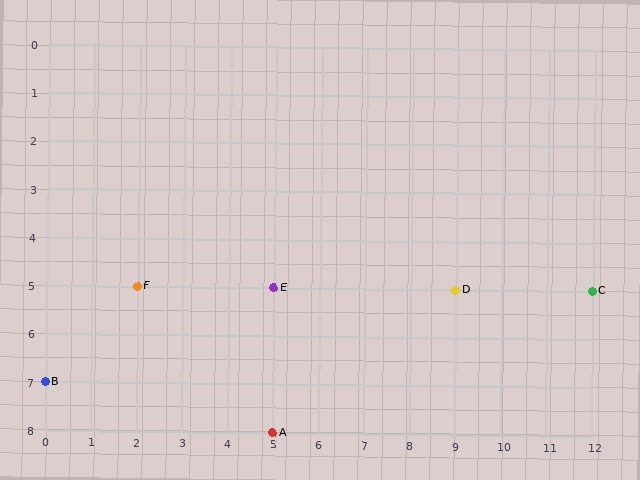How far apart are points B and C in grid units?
Points B and C are 12 columns and 2 rows apart (about 12.2 grid units diagonally).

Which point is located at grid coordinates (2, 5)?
Point F is at (2, 5).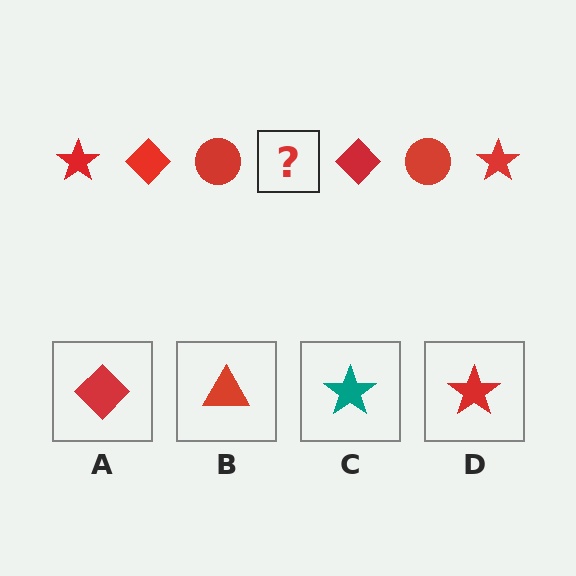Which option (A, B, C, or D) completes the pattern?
D.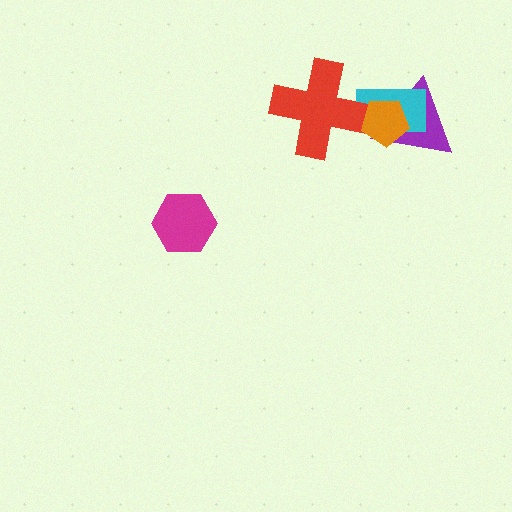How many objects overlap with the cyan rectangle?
3 objects overlap with the cyan rectangle.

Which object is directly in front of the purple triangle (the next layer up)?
The cyan rectangle is directly in front of the purple triangle.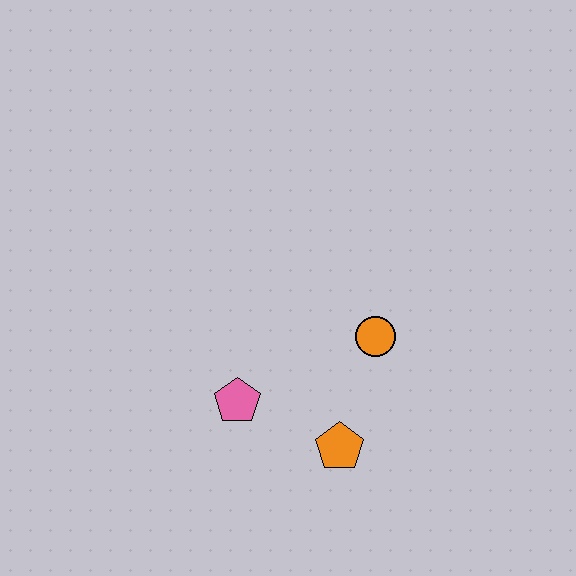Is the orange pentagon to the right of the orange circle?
No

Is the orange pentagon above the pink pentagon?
No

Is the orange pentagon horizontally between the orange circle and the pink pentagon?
Yes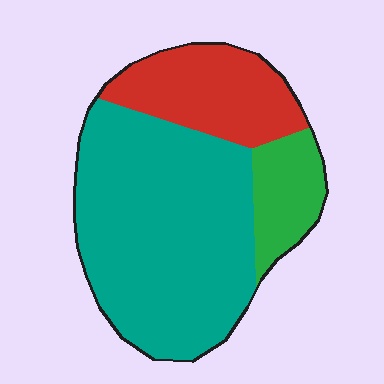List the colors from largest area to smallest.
From largest to smallest: teal, red, green.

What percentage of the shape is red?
Red takes up about one quarter (1/4) of the shape.